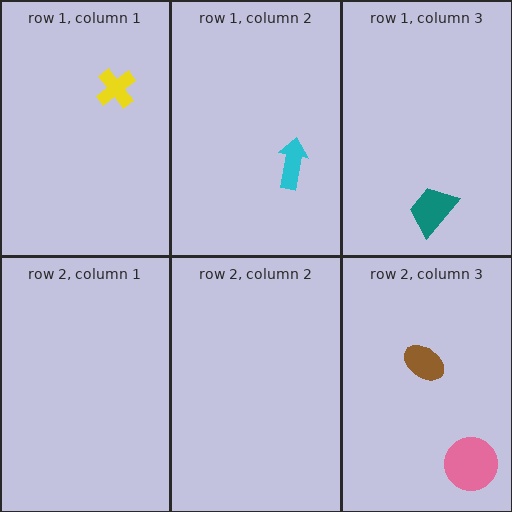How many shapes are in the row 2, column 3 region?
2.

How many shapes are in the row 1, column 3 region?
1.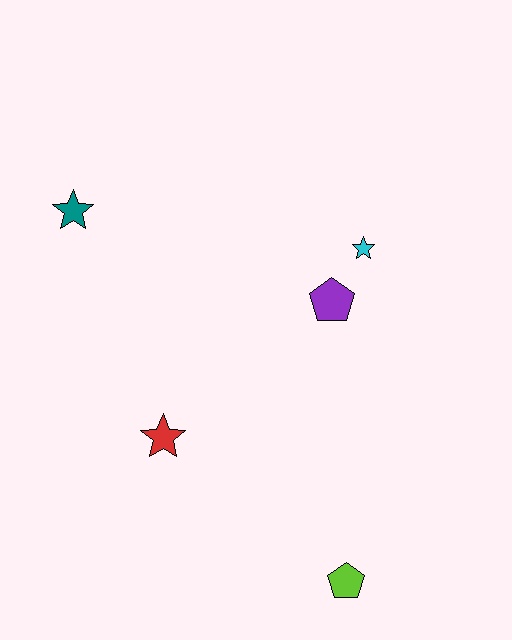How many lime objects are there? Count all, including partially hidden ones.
There is 1 lime object.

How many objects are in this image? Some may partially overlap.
There are 5 objects.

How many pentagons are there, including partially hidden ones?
There are 2 pentagons.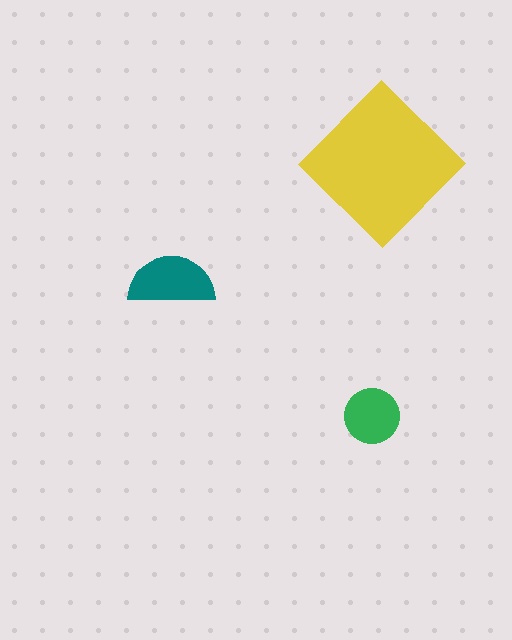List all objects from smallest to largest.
The green circle, the teal semicircle, the yellow diamond.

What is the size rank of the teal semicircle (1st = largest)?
2nd.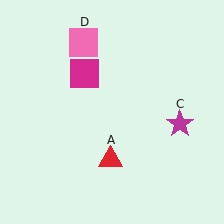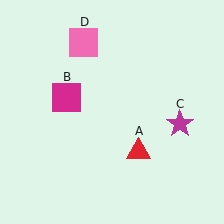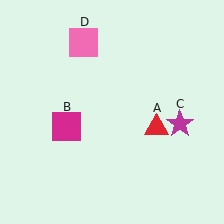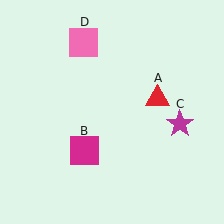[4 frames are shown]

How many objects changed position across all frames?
2 objects changed position: red triangle (object A), magenta square (object B).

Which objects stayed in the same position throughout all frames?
Magenta star (object C) and pink square (object D) remained stationary.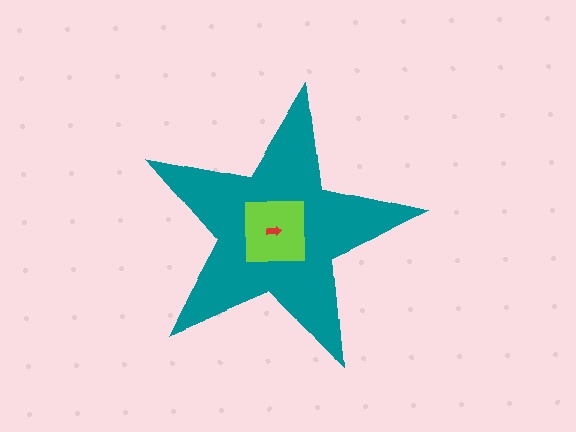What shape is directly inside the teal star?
The lime square.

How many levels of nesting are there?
3.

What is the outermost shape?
The teal star.